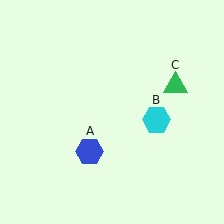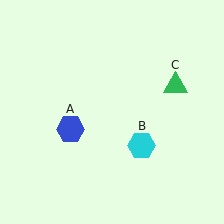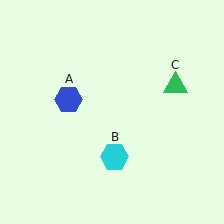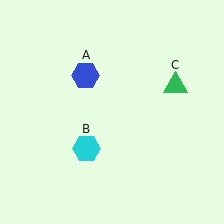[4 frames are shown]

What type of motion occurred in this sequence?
The blue hexagon (object A), cyan hexagon (object B) rotated clockwise around the center of the scene.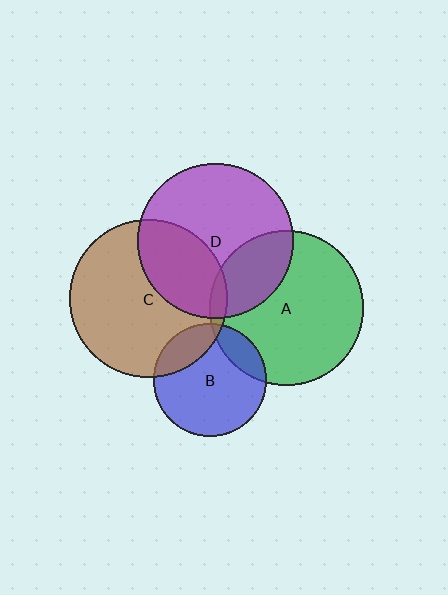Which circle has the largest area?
Circle C (brown).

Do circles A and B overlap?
Yes.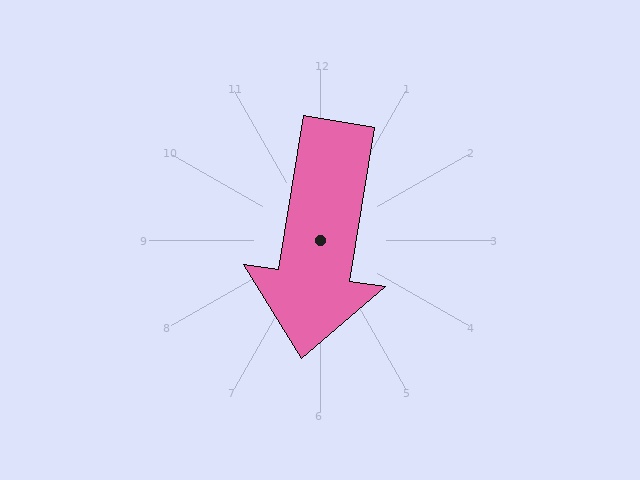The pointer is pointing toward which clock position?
Roughly 6 o'clock.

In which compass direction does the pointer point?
South.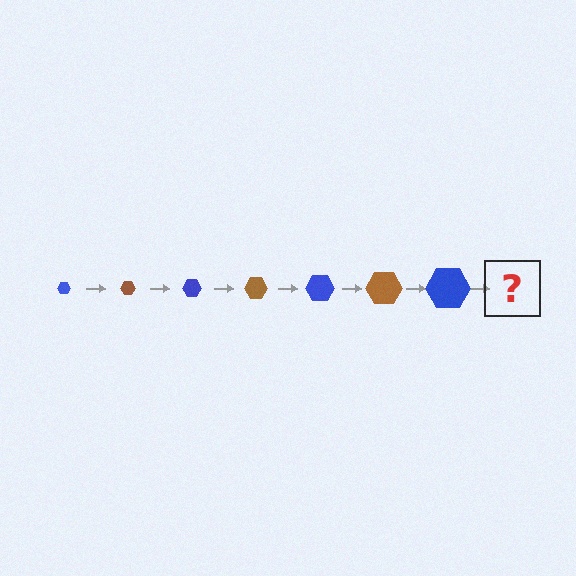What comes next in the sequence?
The next element should be a brown hexagon, larger than the previous one.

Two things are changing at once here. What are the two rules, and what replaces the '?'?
The two rules are that the hexagon grows larger each step and the color cycles through blue and brown. The '?' should be a brown hexagon, larger than the previous one.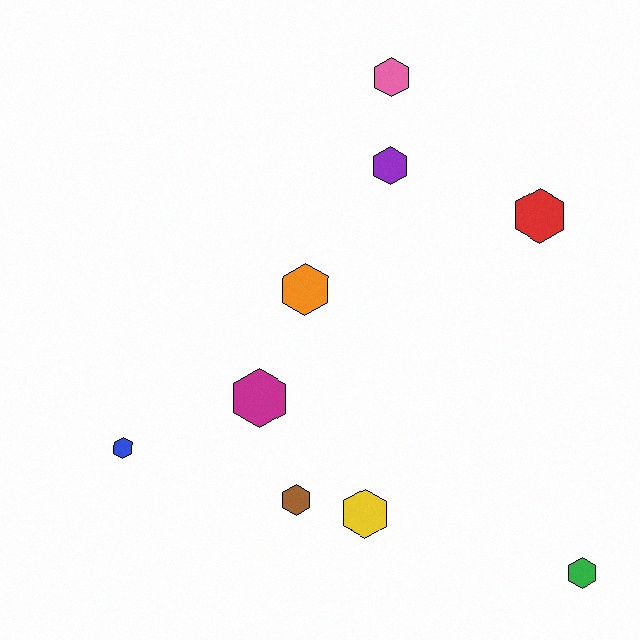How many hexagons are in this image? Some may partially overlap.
There are 9 hexagons.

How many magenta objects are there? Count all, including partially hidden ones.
There is 1 magenta object.